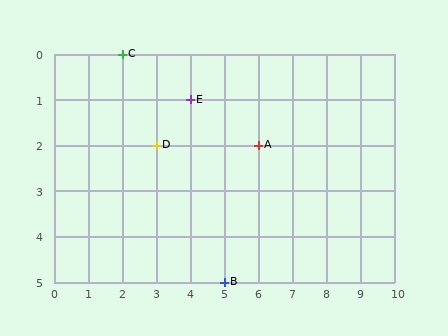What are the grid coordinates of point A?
Point A is at grid coordinates (6, 2).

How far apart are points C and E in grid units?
Points C and E are 2 columns and 1 row apart (about 2.2 grid units diagonally).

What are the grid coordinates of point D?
Point D is at grid coordinates (3, 2).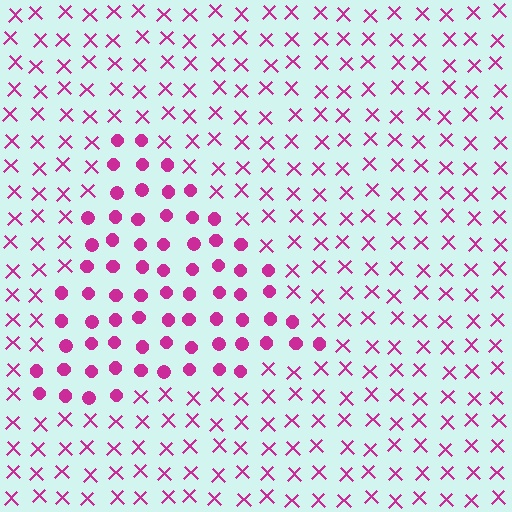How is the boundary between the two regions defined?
The boundary is defined by a change in element shape: circles inside vs. X marks outside. All elements share the same color and spacing.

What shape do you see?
I see a triangle.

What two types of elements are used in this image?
The image uses circles inside the triangle region and X marks outside it.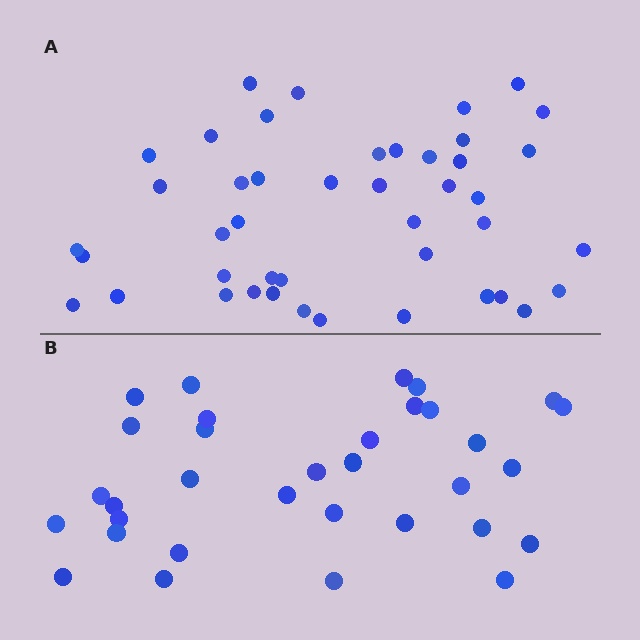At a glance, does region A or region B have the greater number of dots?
Region A (the top region) has more dots.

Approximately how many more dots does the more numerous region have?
Region A has roughly 12 or so more dots than region B.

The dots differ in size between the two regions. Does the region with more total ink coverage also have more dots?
No. Region B has more total ink coverage because its dots are larger, but region A actually contains more individual dots. Total area can be misleading — the number of items is what matters here.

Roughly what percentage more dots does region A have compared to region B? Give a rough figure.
About 35% more.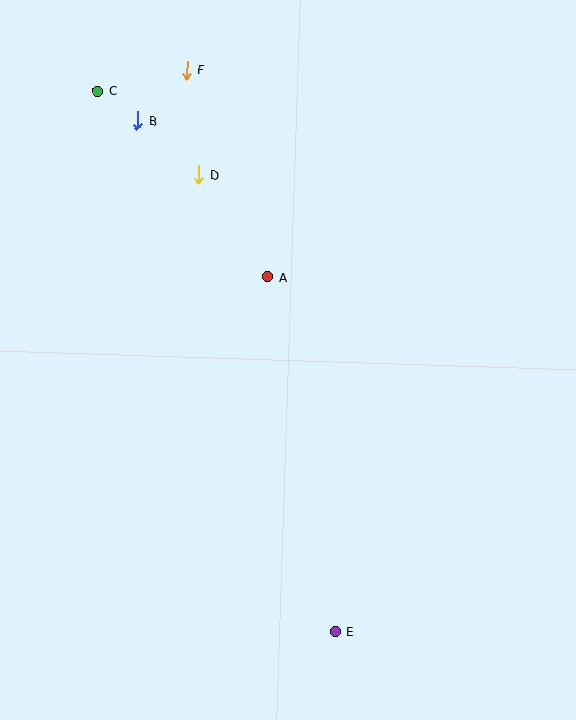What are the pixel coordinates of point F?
Point F is at (186, 70).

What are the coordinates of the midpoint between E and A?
The midpoint between E and A is at (302, 454).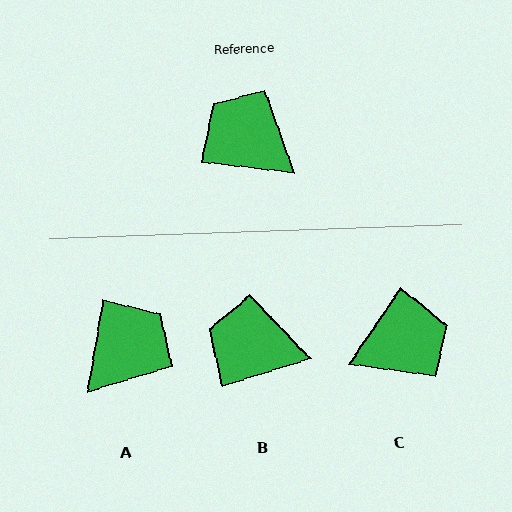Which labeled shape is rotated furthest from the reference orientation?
C, about 118 degrees away.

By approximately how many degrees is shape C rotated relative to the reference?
Approximately 118 degrees clockwise.